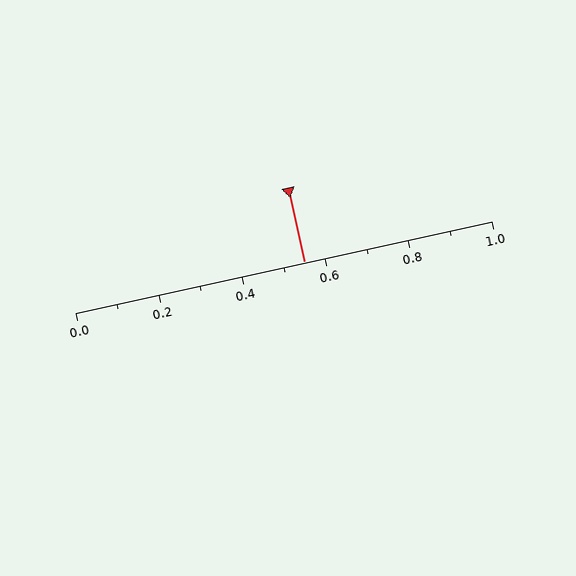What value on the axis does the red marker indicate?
The marker indicates approximately 0.55.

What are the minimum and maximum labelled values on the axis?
The axis runs from 0.0 to 1.0.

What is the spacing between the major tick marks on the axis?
The major ticks are spaced 0.2 apart.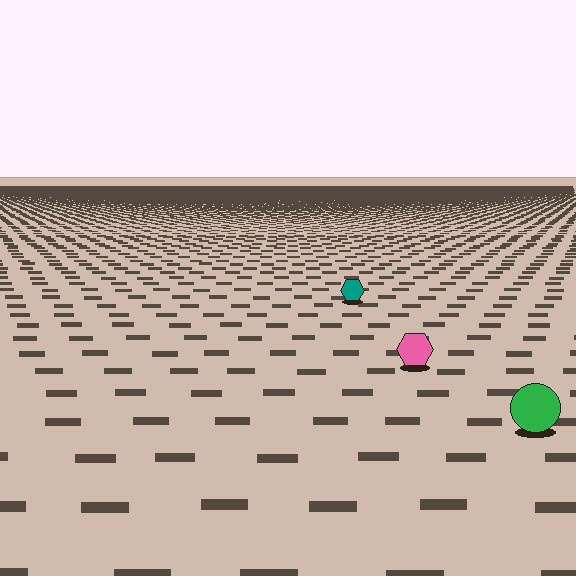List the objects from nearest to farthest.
From nearest to farthest: the green circle, the pink hexagon, the teal hexagon.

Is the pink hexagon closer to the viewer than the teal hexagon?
Yes. The pink hexagon is closer — you can tell from the texture gradient: the ground texture is coarser near it.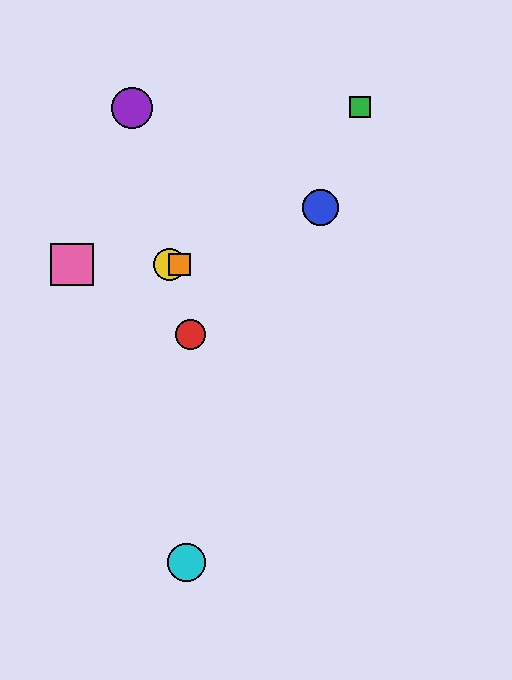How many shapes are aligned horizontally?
3 shapes (the yellow circle, the orange square, the pink square) are aligned horizontally.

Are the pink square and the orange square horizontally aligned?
Yes, both are at y≈265.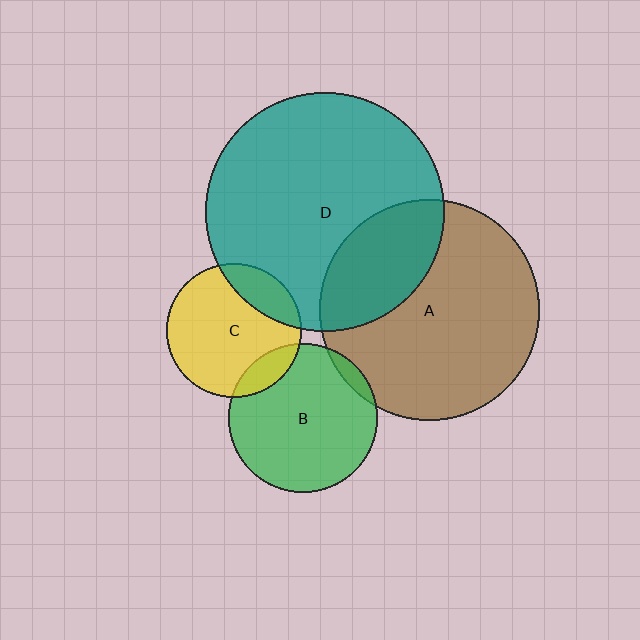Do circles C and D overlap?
Yes.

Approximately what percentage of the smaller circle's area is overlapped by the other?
Approximately 20%.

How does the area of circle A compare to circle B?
Approximately 2.2 times.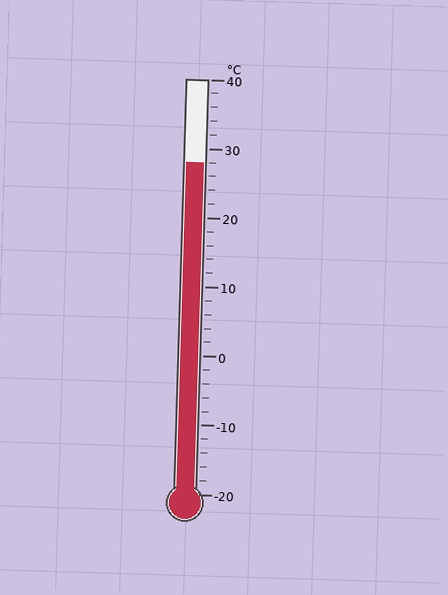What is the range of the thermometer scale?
The thermometer scale ranges from -20°C to 40°C.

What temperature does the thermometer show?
The thermometer shows approximately 28°C.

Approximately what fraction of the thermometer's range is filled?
The thermometer is filled to approximately 80% of its range.